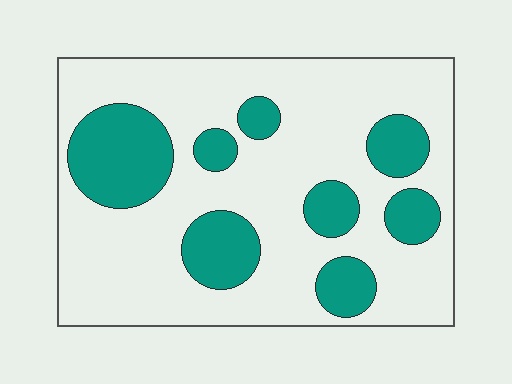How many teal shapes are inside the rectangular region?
8.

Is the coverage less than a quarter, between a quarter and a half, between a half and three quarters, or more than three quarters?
Between a quarter and a half.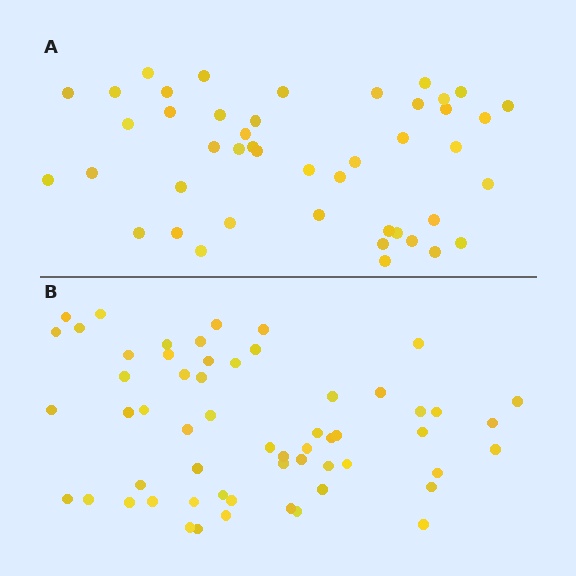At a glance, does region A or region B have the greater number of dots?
Region B (the bottom region) has more dots.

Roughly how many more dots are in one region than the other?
Region B has approximately 15 more dots than region A.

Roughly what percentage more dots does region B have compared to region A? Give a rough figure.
About 30% more.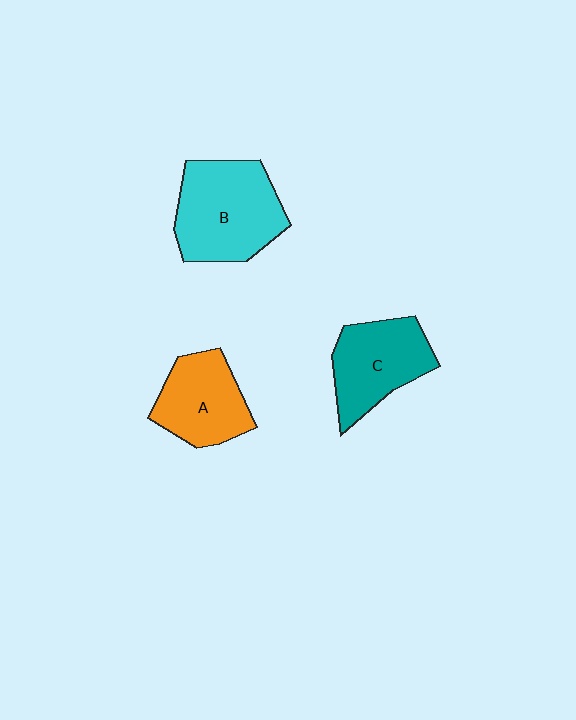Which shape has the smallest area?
Shape A (orange).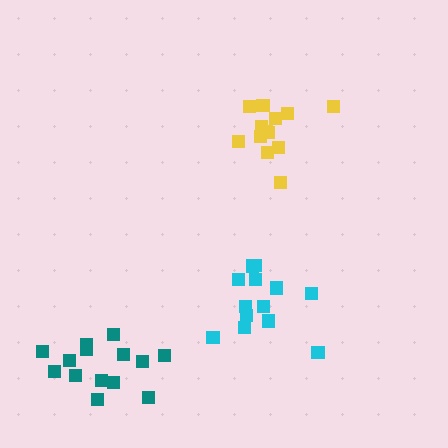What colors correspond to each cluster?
The clusters are colored: yellow, cyan, teal.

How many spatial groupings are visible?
There are 3 spatial groupings.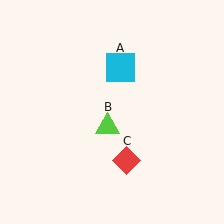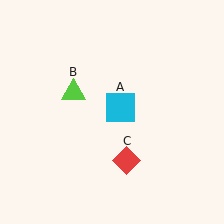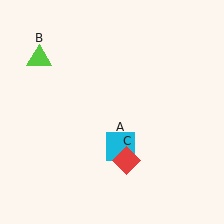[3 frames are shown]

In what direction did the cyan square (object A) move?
The cyan square (object A) moved down.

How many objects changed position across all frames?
2 objects changed position: cyan square (object A), lime triangle (object B).